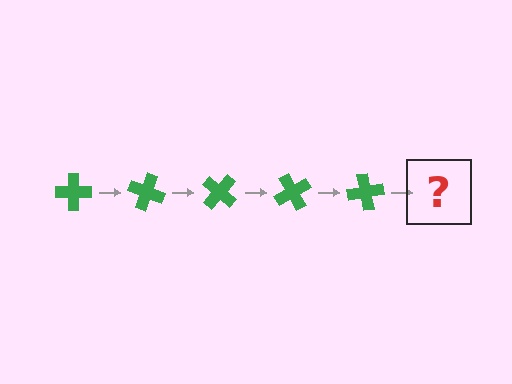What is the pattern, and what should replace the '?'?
The pattern is that the cross rotates 20 degrees each step. The '?' should be a green cross rotated 100 degrees.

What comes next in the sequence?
The next element should be a green cross rotated 100 degrees.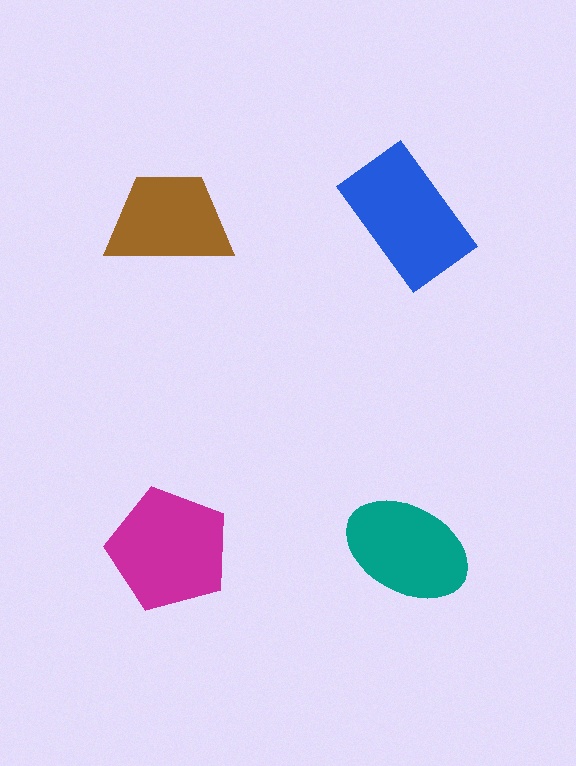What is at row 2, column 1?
A magenta pentagon.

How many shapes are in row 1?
2 shapes.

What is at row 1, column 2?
A blue rectangle.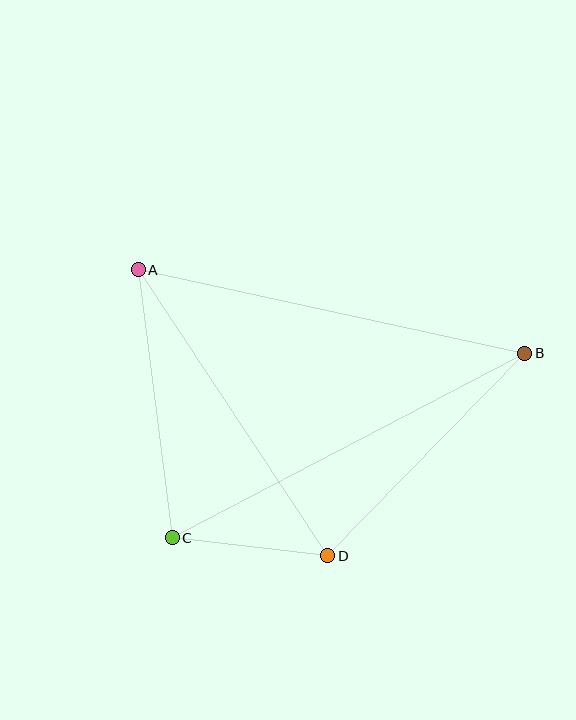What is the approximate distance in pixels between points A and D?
The distance between A and D is approximately 343 pixels.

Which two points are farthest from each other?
Points B and C are farthest from each other.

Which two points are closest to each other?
Points C and D are closest to each other.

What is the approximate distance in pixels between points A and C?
The distance between A and C is approximately 270 pixels.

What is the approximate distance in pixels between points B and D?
The distance between B and D is approximately 283 pixels.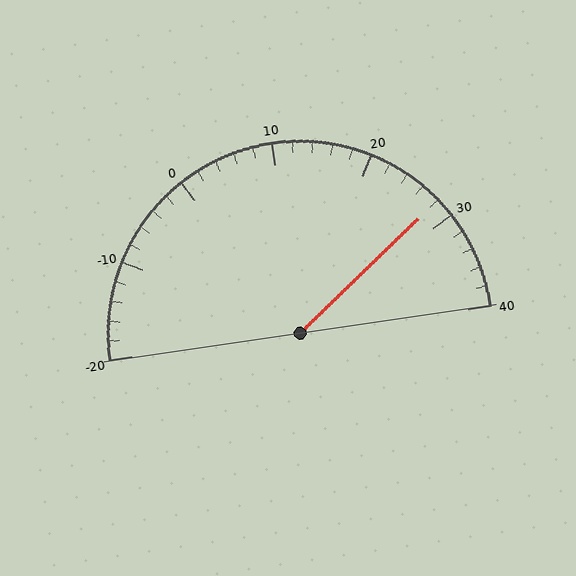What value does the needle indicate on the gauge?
The needle indicates approximately 28.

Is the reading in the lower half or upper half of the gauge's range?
The reading is in the upper half of the range (-20 to 40).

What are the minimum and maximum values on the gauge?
The gauge ranges from -20 to 40.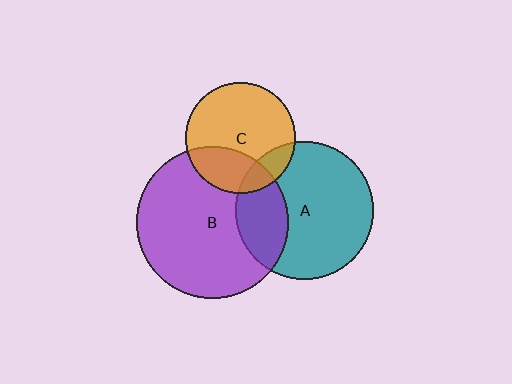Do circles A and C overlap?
Yes.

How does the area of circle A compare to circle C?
Approximately 1.6 times.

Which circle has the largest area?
Circle B (purple).